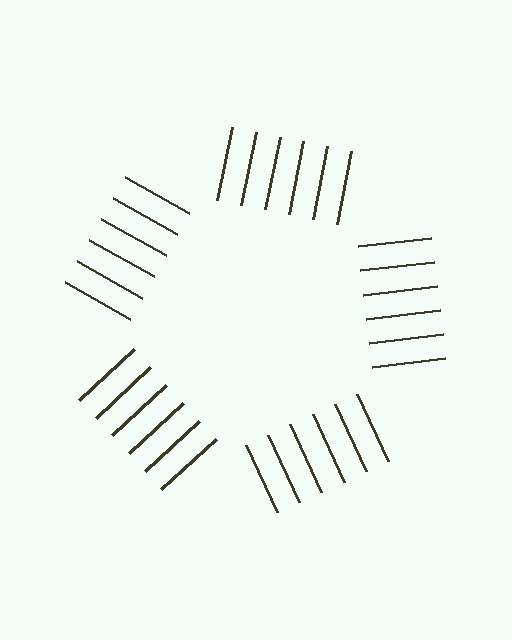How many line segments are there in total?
30 — 6 along each of the 5 edges.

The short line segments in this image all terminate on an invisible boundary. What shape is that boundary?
An illusory pentagon — the line segments terminate on its edges but no continuous stroke is drawn.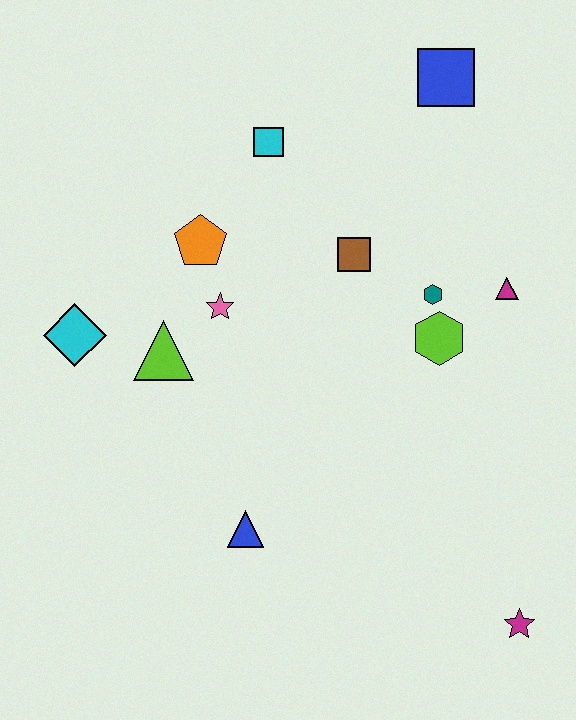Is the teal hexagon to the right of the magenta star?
No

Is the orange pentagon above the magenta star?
Yes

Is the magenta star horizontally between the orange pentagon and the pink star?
No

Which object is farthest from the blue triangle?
The blue square is farthest from the blue triangle.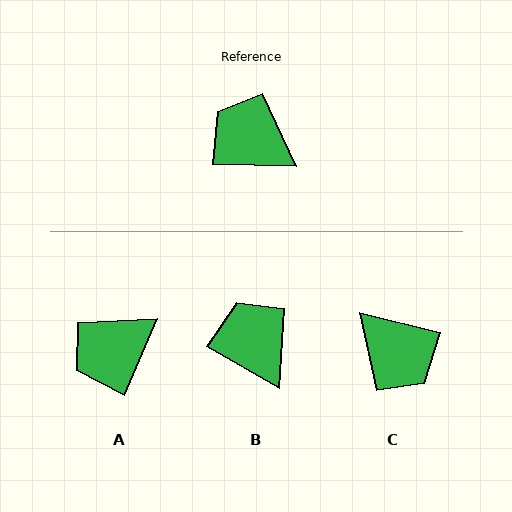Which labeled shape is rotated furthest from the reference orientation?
C, about 167 degrees away.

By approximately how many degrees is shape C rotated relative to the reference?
Approximately 167 degrees counter-clockwise.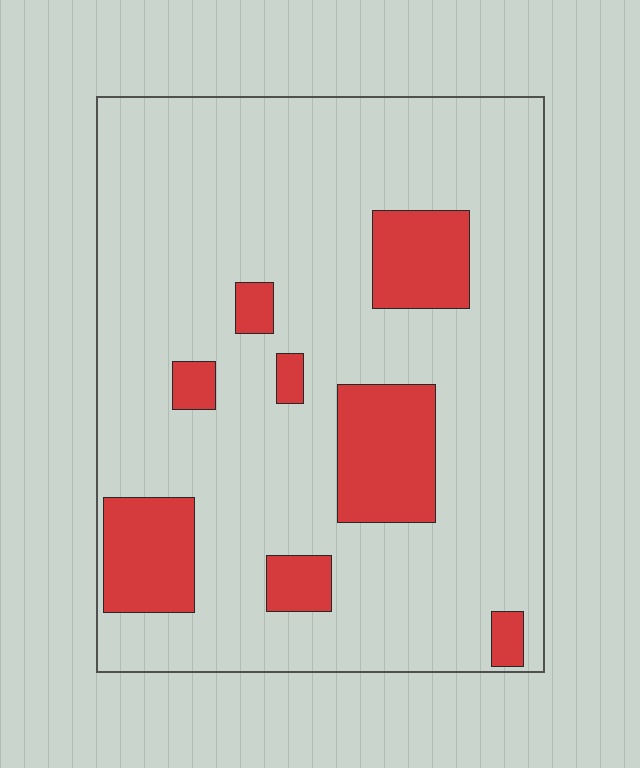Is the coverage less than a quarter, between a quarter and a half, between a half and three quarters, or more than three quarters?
Less than a quarter.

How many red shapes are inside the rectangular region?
8.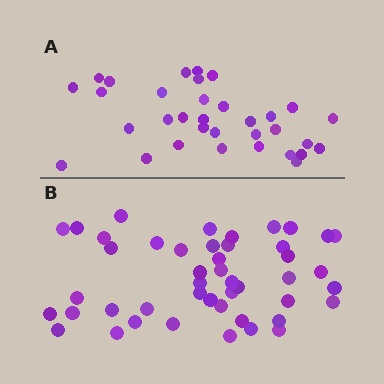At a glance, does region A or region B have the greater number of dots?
Region B (the bottom region) has more dots.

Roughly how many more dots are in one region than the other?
Region B has approximately 15 more dots than region A.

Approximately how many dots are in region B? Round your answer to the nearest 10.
About 50 dots. (The exact count is 46, which rounds to 50.)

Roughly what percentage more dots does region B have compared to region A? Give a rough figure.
About 40% more.